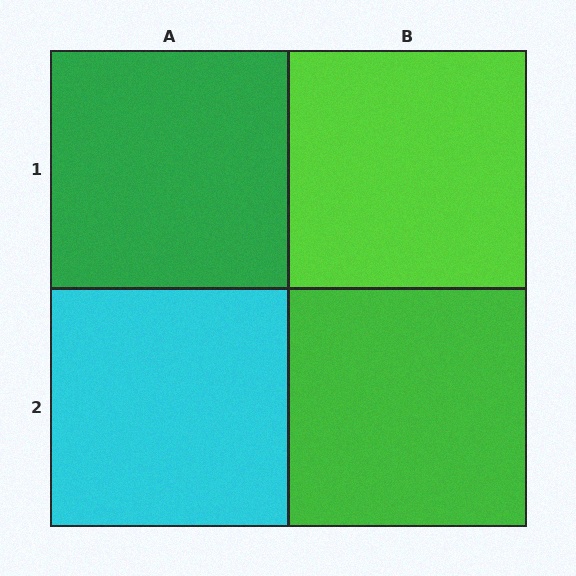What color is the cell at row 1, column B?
Lime.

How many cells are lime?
1 cell is lime.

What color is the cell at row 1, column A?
Green.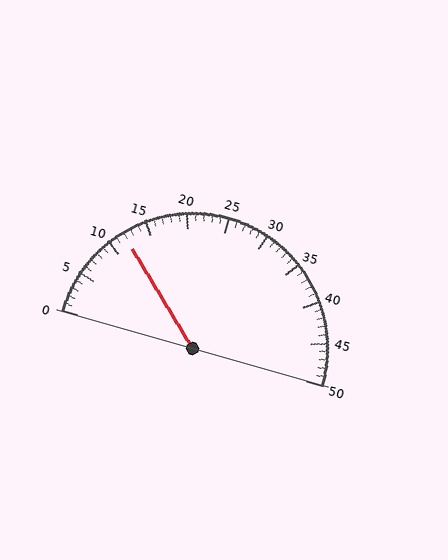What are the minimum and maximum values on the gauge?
The gauge ranges from 0 to 50.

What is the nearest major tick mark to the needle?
The nearest major tick mark is 10.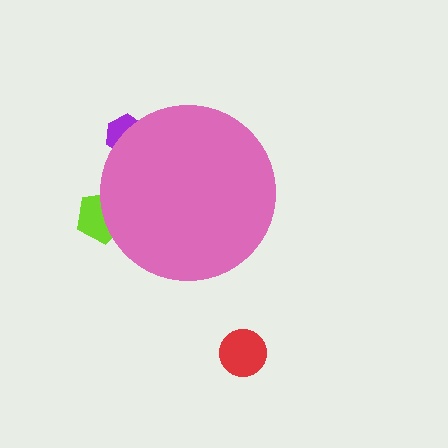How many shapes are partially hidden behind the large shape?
2 shapes are partially hidden.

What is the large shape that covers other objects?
A pink circle.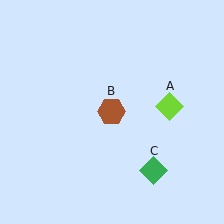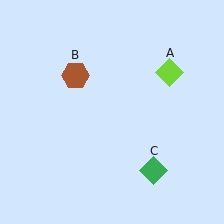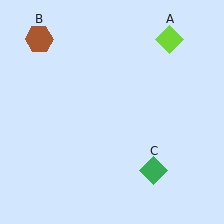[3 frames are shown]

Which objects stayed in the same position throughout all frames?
Green diamond (object C) remained stationary.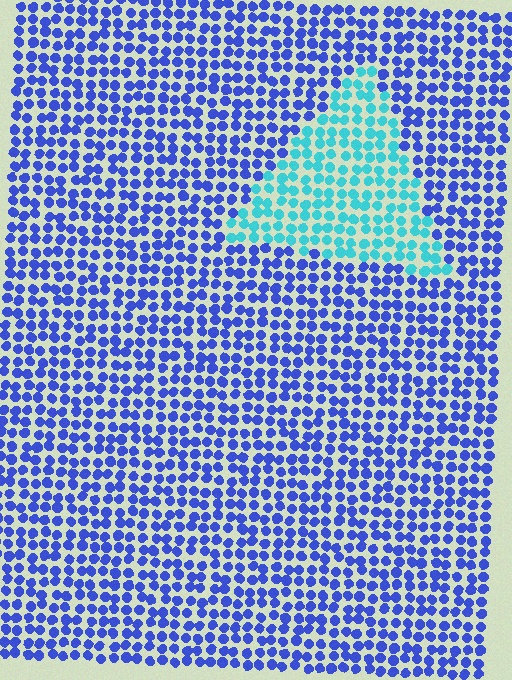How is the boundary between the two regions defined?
The boundary is defined purely by a slight shift in hue (about 50 degrees). Spacing, size, and orientation are identical on both sides.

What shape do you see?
I see a triangle.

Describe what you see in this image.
The image is filled with small blue elements in a uniform arrangement. A triangle-shaped region is visible where the elements are tinted to a slightly different hue, forming a subtle color boundary.